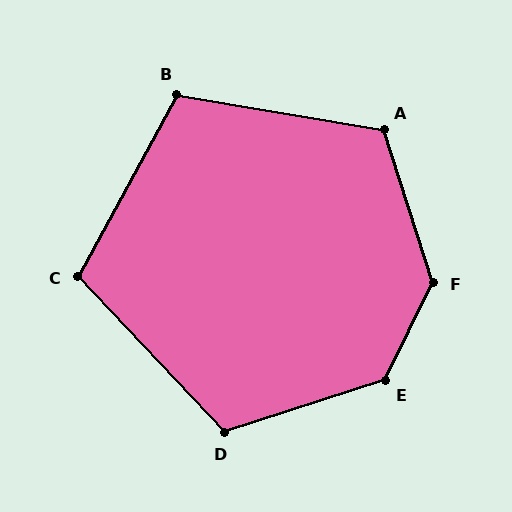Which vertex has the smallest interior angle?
C, at approximately 108 degrees.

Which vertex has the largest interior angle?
F, at approximately 136 degrees.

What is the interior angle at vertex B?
Approximately 109 degrees (obtuse).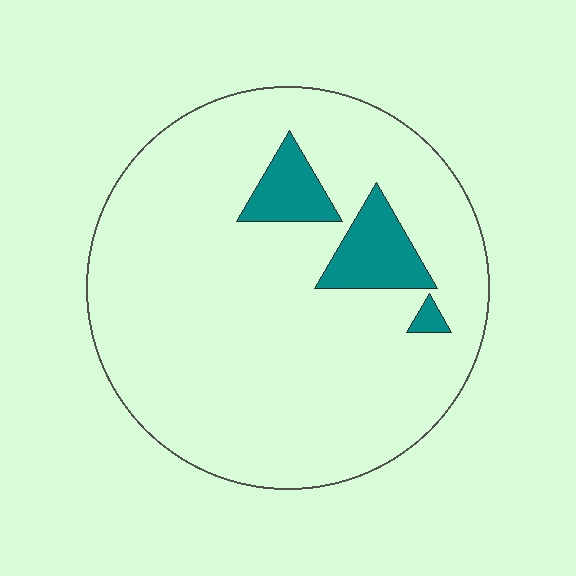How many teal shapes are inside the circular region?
3.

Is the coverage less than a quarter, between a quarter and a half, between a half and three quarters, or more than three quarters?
Less than a quarter.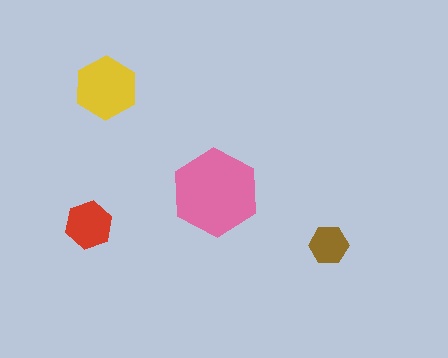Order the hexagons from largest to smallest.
the pink one, the yellow one, the red one, the brown one.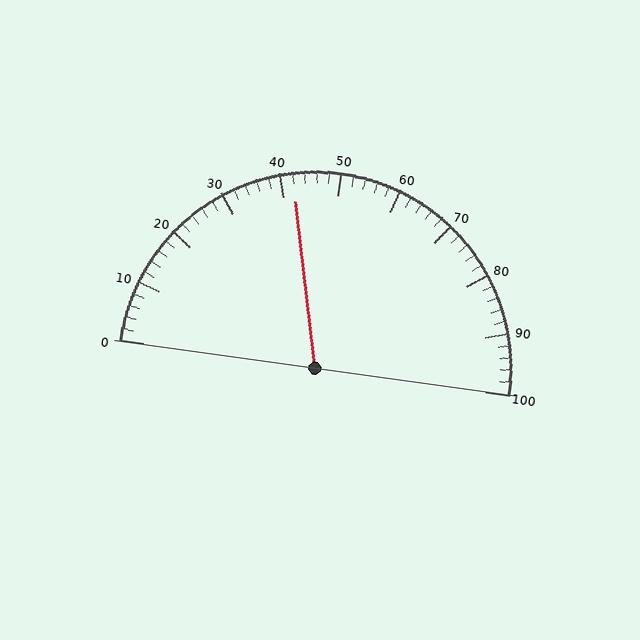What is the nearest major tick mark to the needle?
The nearest major tick mark is 40.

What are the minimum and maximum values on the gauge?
The gauge ranges from 0 to 100.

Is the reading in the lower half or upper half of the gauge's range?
The reading is in the lower half of the range (0 to 100).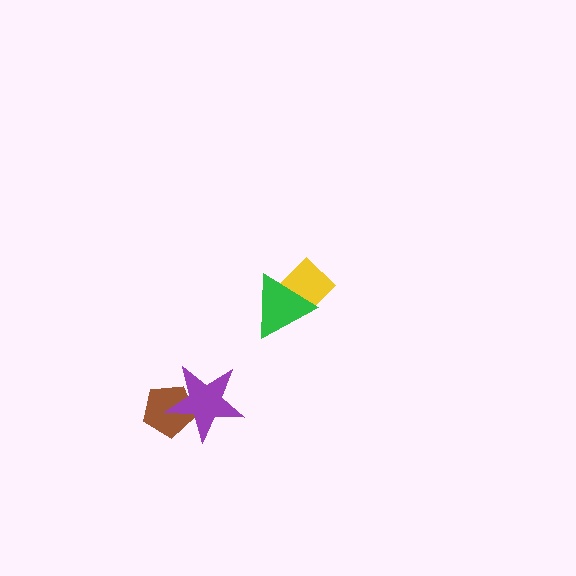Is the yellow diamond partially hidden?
Yes, it is partially covered by another shape.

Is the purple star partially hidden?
No, no other shape covers it.